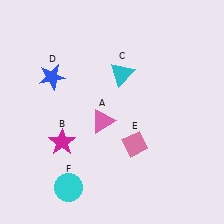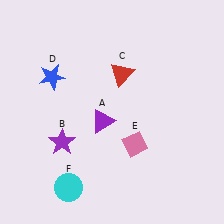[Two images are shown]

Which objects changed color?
A changed from pink to purple. B changed from magenta to purple. C changed from cyan to red.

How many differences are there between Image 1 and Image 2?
There are 3 differences between the two images.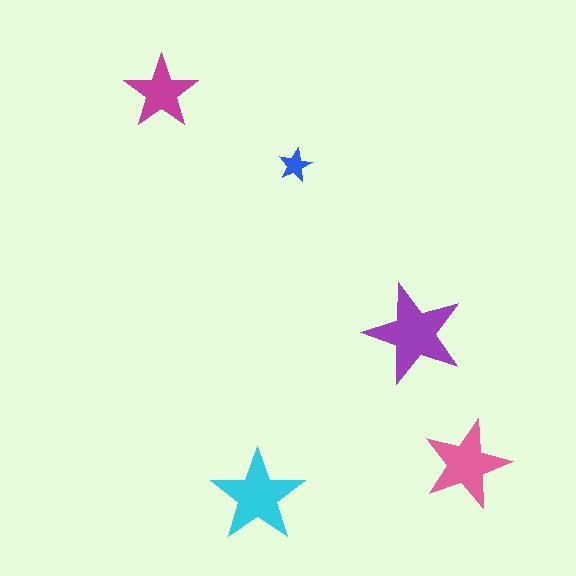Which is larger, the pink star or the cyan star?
The cyan one.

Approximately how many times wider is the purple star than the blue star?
About 3 times wider.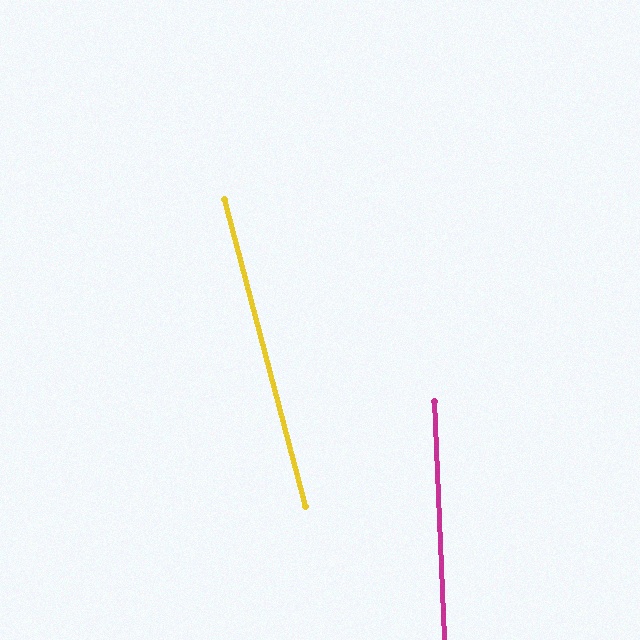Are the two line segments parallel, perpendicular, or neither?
Neither parallel nor perpendicular — they differ by about 12°.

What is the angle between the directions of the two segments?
Approximately 12 degrees.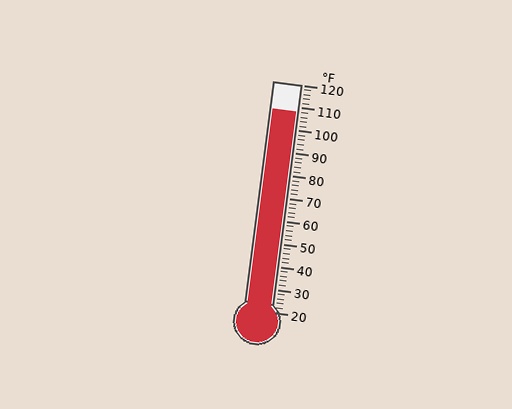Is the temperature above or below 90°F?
The temperature is above 90°F.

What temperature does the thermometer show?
The thermometer shows approximately 108°F.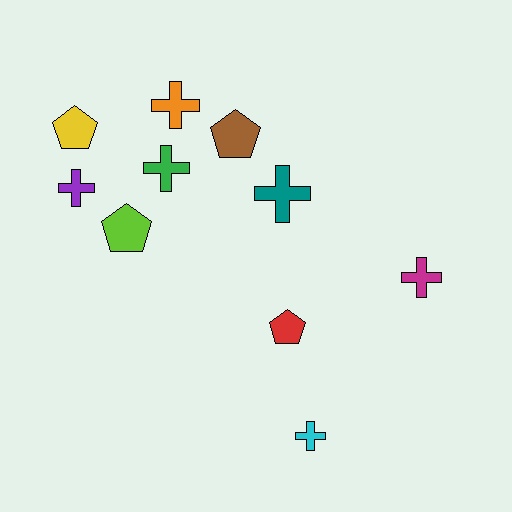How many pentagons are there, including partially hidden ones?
There are 4 pentagons.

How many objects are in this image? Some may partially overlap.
There are 10 objects.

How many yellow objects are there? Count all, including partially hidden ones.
There is 1 yellow object.